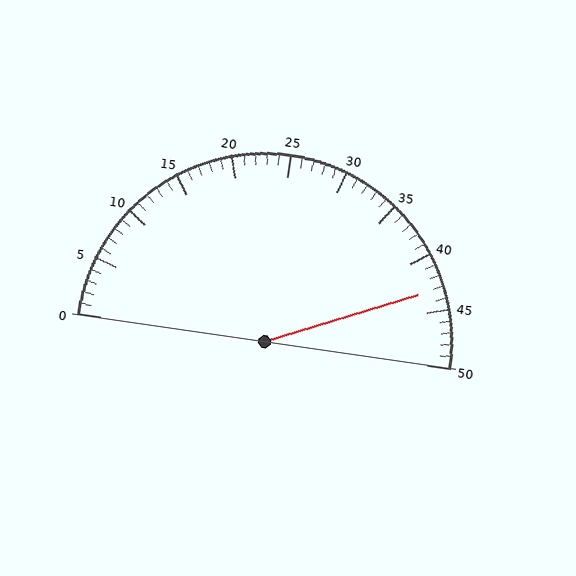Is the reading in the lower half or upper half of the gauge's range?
The reading is in the upper half of the range (0 to 50).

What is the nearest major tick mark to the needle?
The nearest major tick mark is 45.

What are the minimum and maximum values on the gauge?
The gauge ranges from 0 to 50.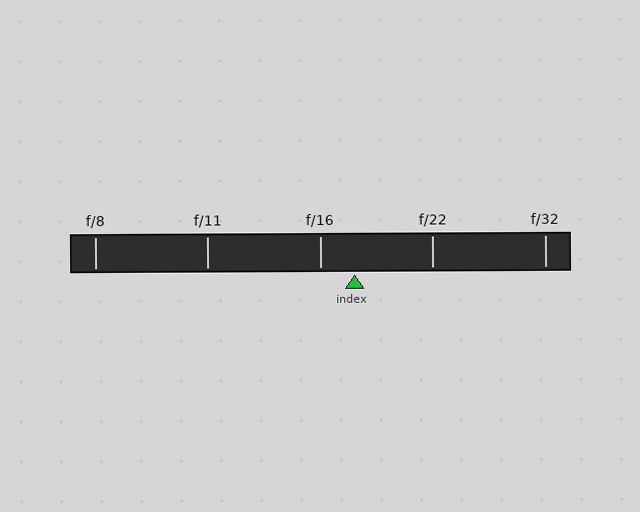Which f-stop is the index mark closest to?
The index mark is closest to f/16.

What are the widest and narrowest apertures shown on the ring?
The widest aperture shown is f/8 and the narrowest is f/32.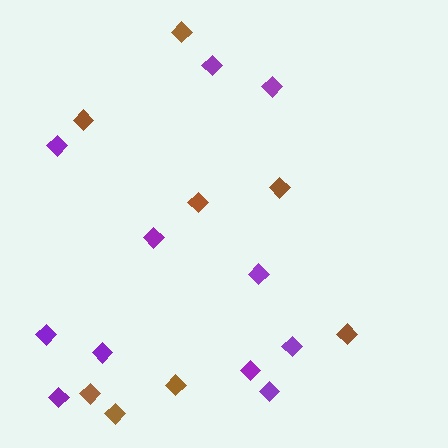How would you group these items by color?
There are 2 groups: one group of purple diamonds (11) and one group of brown diamonds (8).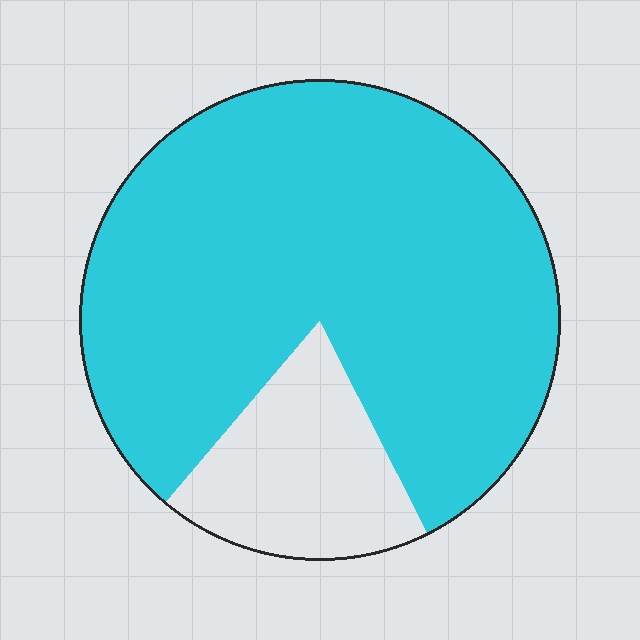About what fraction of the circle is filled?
About four fifths (4/5).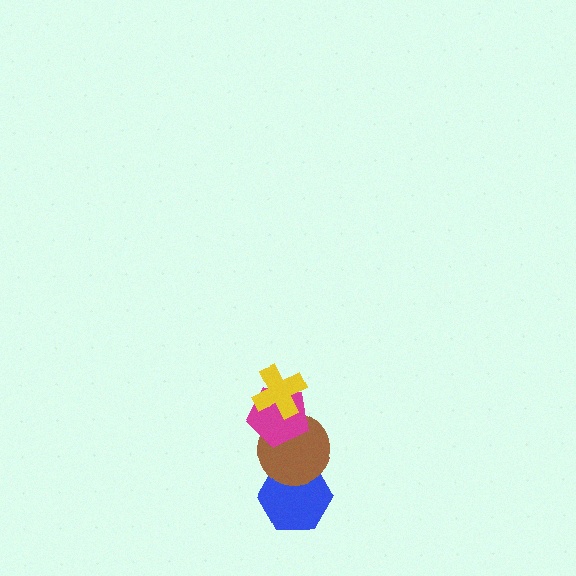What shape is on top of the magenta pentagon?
The yellow cross is on top of the magenta pentagon.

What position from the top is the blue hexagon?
The blue hexagon is 4th from the top.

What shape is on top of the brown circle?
The magenta pentagon is on top of the brown circle.